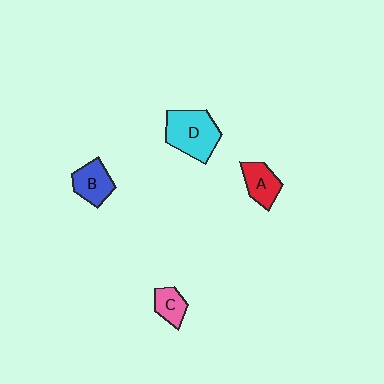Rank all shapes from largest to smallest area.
From largest to smallest: D (cyan), B (blue), A (red), C (pink).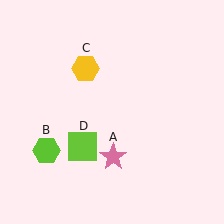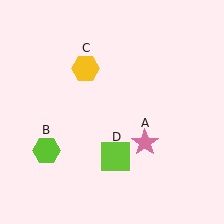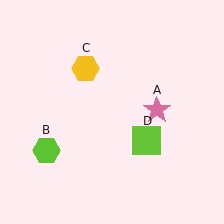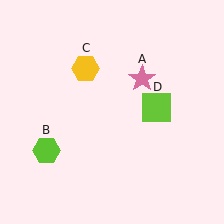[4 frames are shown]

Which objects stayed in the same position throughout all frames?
Lime hexagon (object B) and yellow hexagon (object C) remained stationary.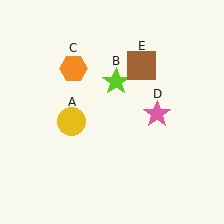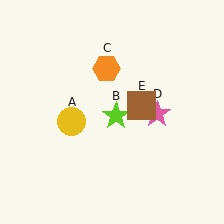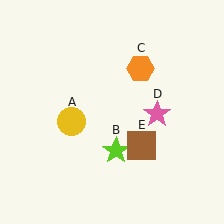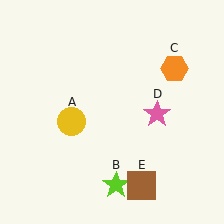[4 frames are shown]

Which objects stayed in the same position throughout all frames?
Yellow circle (object A) and pink star (object D) remained stationary.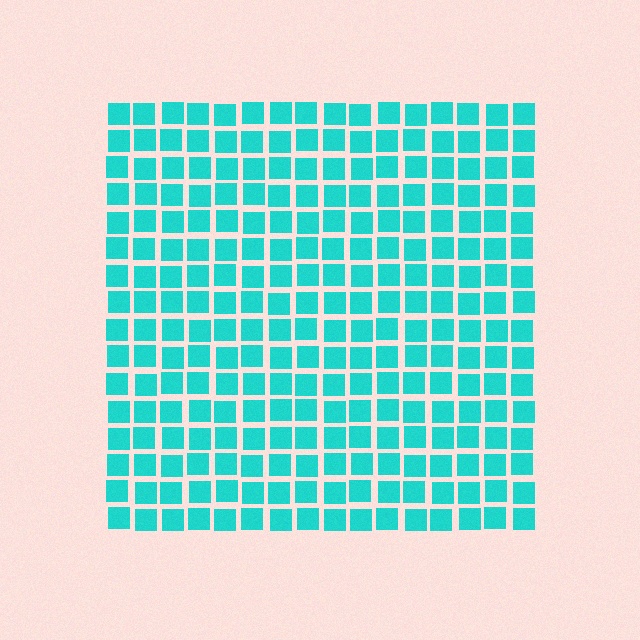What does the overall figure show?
The overall figure shows a square.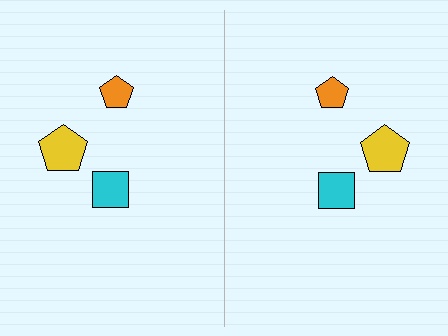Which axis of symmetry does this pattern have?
The pattern has a vertical axis of symmetry running through the center of the image.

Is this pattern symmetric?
Yes, this pattern has bilateral (reflection) symmetry.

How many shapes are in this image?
There are 6 shapes in this image.